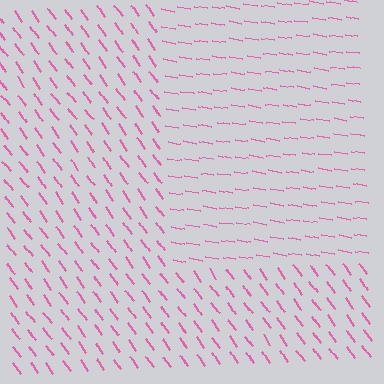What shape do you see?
I see a rectangle.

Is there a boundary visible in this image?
Yes, there is a texture boundary formed by a change in line orientation.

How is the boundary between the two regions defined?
The boundary is defined purely by a change in line orientation (approximately 45 degrees difference). All lines are the same color and thickness.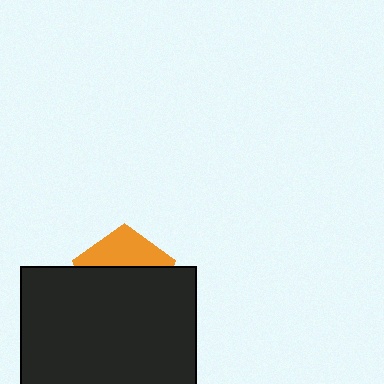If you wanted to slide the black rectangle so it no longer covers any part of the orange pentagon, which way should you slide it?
Slide it down — that is the most direct way to separate the two shapes.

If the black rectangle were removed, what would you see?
You would see the complete orange pentagon.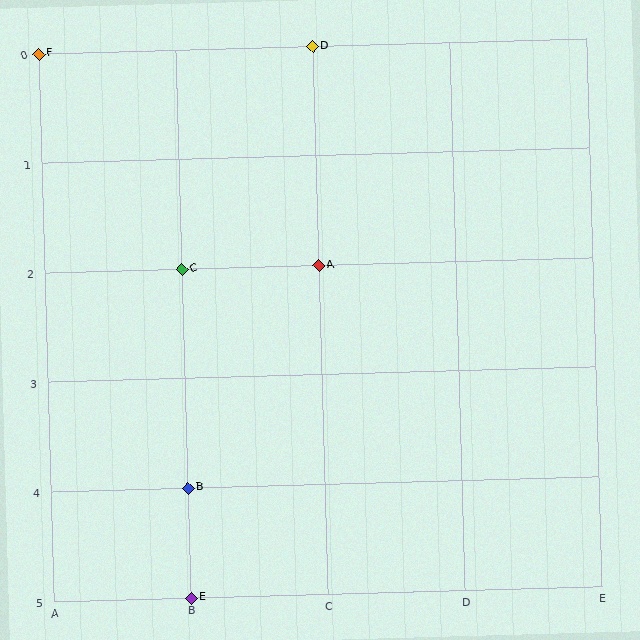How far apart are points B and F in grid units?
Points B and F are 1 column and 4 rows apart (about 4.1 grid units diagonally).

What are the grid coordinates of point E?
Point E is at grid coordinates (B, 5).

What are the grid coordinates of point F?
Point F is at grid coordinates (A, 0).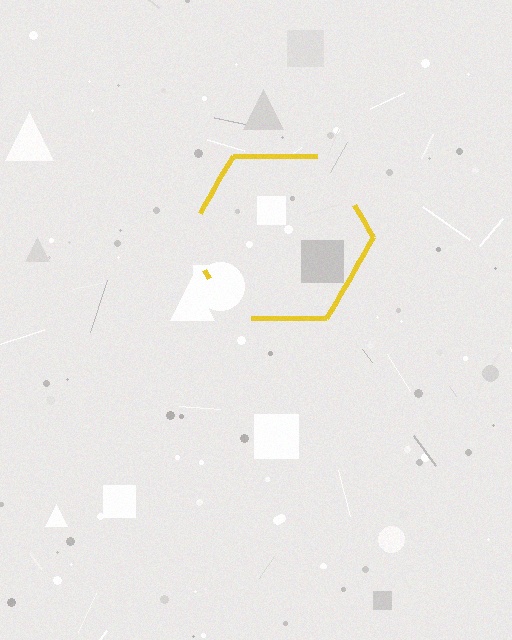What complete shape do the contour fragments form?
The contour fragments form a hexagon.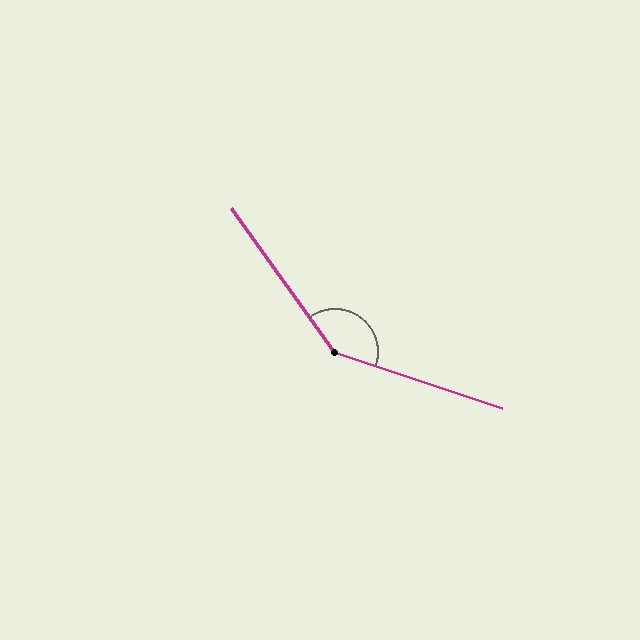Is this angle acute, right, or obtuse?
It is obtuse.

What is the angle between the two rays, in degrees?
Approximately 144 degrees.